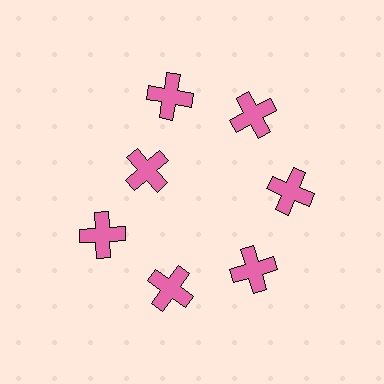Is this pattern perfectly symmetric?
No. The 7 pink crosses are arranged in a ring, but one element near the 10 o'clock position is pulled inward toward the center, breaking the 7-fold rotational symmetry.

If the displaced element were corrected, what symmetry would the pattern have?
It would have 7-fold rotational symmetry — the pattern would map onto itself every 51 degrees.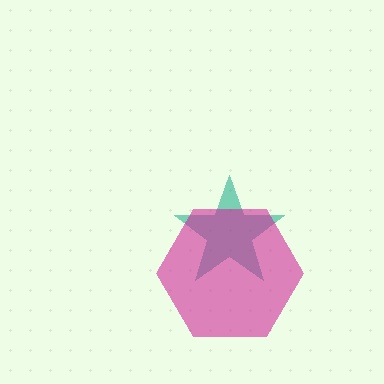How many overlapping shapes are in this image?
There are 2 overlapping shapes in the image.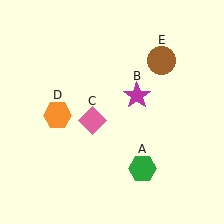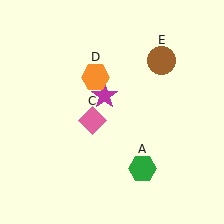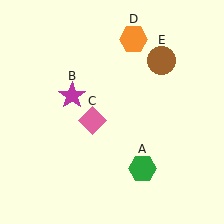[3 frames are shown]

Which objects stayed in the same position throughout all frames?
Green hexagon (object A) and pink diamond (object C) and brown circle (object E) remained stationary.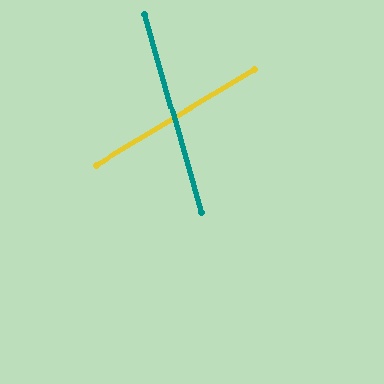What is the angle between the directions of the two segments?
Approximately 75 degrees.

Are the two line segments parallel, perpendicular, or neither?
Neither parallel nor perpendicular — they differ by about 75°.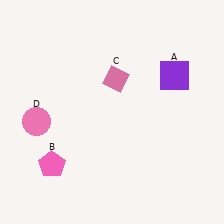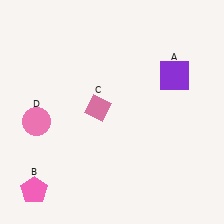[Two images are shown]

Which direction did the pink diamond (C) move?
The pink diamond (C) moved down.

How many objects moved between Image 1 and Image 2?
2 objects moved between the two images.